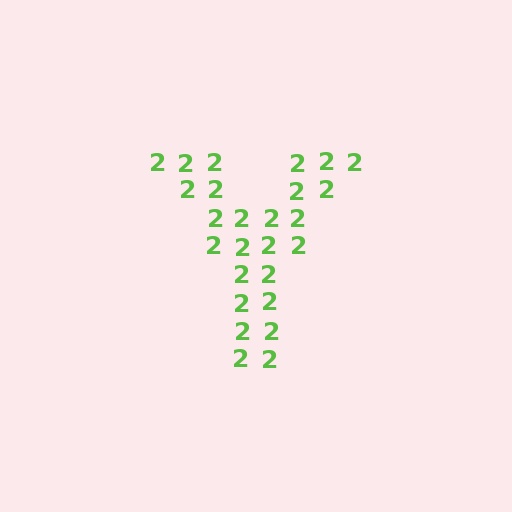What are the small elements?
The small elements are digit 2's.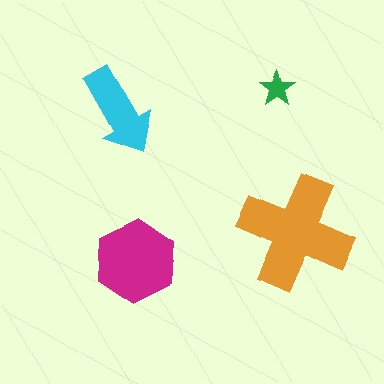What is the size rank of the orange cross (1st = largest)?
1st.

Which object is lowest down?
The magenta hexagon is bottommost.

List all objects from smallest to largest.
The green star, the cyan arrow, the magenta hexagon, the orange cross.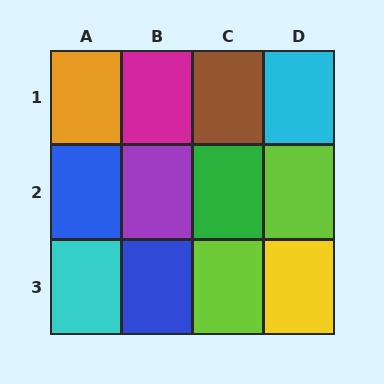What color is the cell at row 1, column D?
Cyan.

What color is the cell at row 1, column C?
Brown.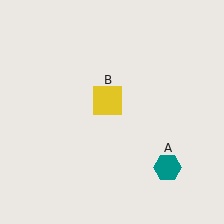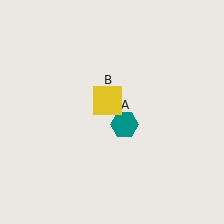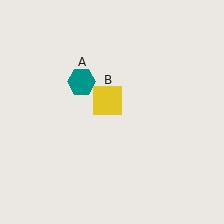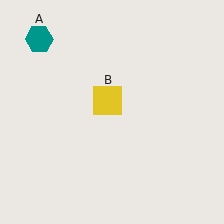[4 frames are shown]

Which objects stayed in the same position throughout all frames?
Yellow square (object B) remained stationary.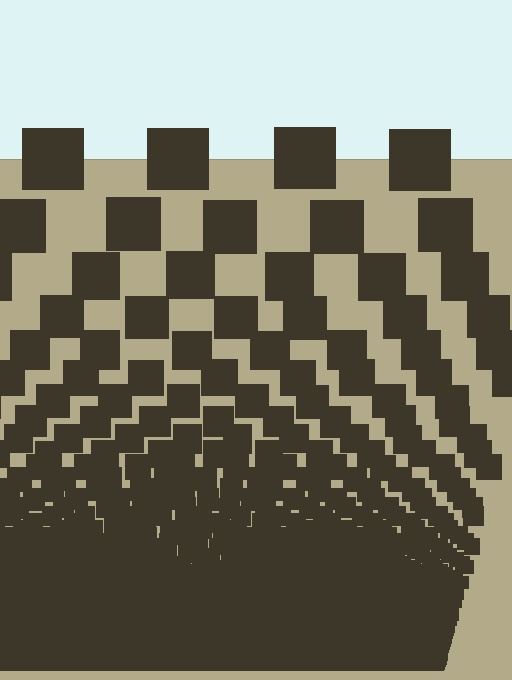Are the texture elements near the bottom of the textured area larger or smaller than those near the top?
Smaller. The gradient is inverted — elements near the bottom are smaller and denser.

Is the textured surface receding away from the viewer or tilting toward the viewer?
The surface appears to tilt toward the viewer. Texture elements get larger and sparser toward the top.